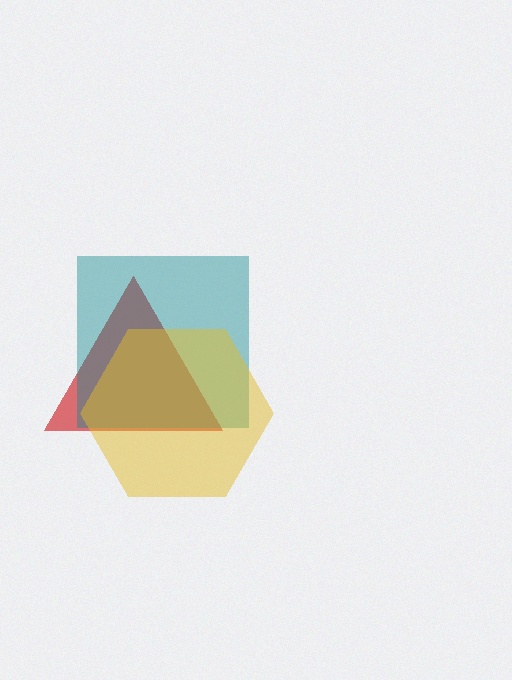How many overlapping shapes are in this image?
There are 3 overlapping shapes in the image.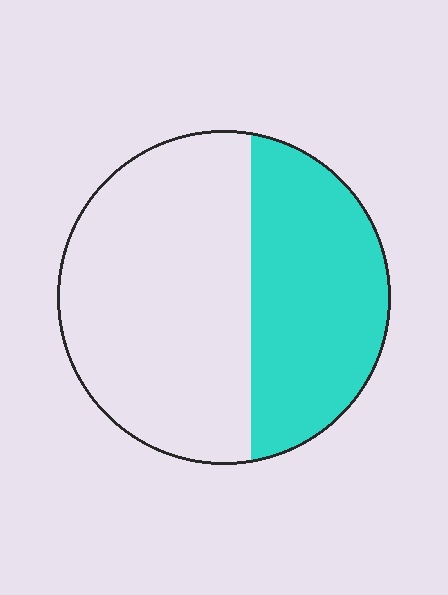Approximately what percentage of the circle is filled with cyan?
Approximately 40%.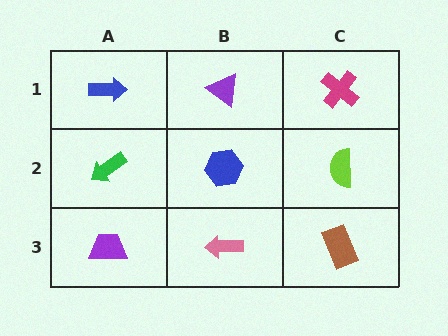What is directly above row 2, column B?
A purple triangle.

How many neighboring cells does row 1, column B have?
3.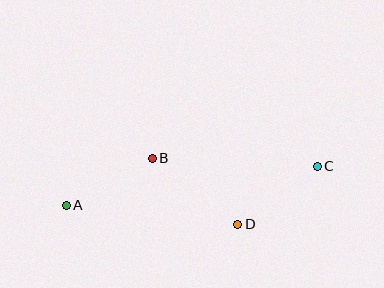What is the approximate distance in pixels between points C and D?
The distance between C and D is approximately 98 pixels.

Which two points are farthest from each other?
Points A and C are farthest from each other.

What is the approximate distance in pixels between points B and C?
The distance between B and C is approximately 165 pixels.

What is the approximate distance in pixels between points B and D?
The distance between B and D is approximately 108 pixels.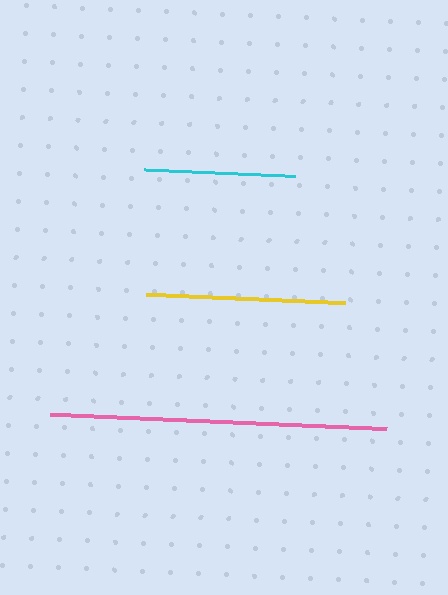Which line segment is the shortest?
The cyan line is the shortest at approximately 152 pixels.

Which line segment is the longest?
The pink line is the longest at approximately 337 pixels.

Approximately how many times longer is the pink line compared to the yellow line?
The pink line is approximately 1.7 times the length of the yellow line.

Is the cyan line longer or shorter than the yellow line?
The yellow line is longer than the cyan line.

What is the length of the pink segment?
The pink segment is approximately 337 pixels long.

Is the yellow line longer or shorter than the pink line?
The pink line is longer than the yellow line.